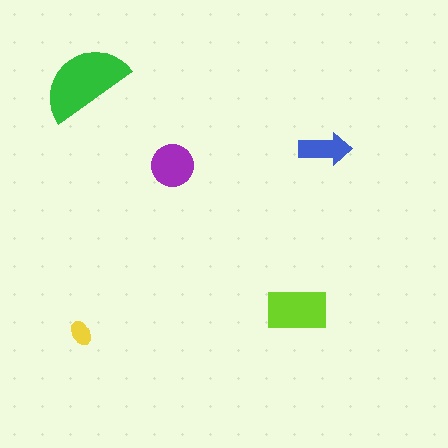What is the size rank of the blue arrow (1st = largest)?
4th.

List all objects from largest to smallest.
The green semicircle, the lime rectangle, the purple circle, the blue arrow, the yellow ellipse.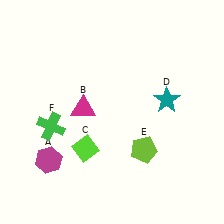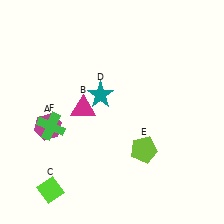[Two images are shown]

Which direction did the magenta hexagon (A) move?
The magenta hexagon (A) moved up.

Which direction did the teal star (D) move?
The teal star (D) moved left.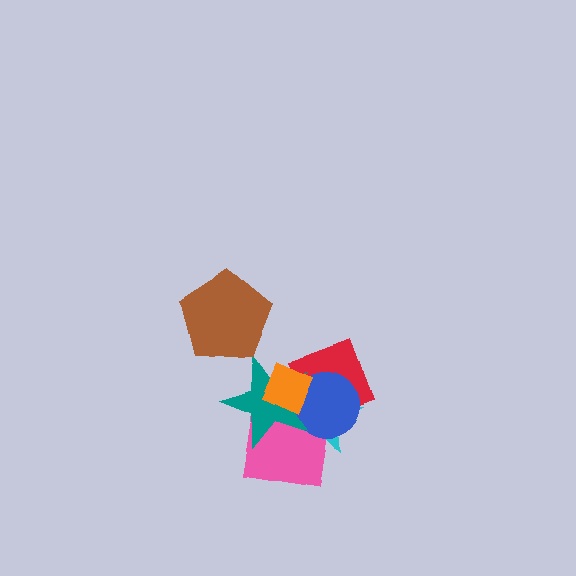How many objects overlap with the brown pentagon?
0 objects overlap with the brown pentagon.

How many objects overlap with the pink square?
5 objects overlap with the pink square.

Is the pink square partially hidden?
Yes, it is partially covered by another shape.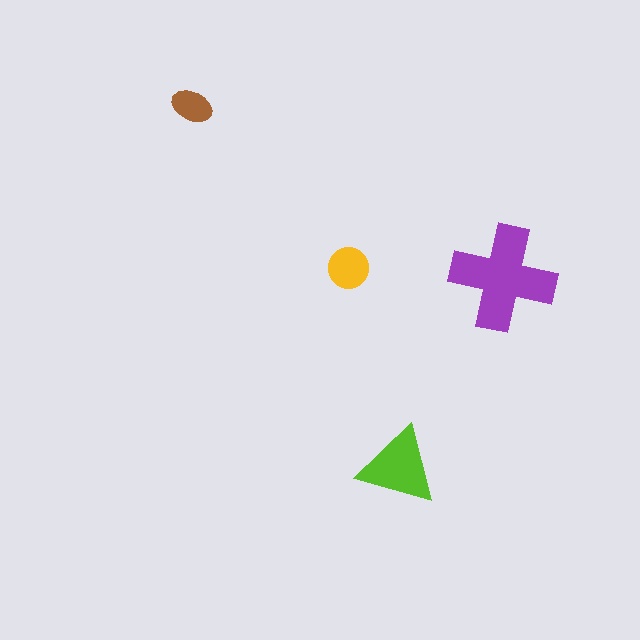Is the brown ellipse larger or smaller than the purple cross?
Smaller.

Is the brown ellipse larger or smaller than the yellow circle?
Smaller.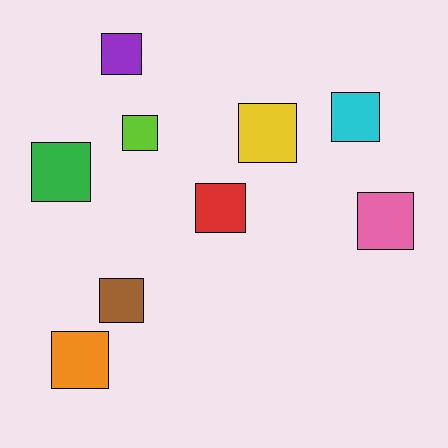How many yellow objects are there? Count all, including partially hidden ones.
There is 1 yellow object.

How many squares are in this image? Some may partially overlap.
There are 9 squares.